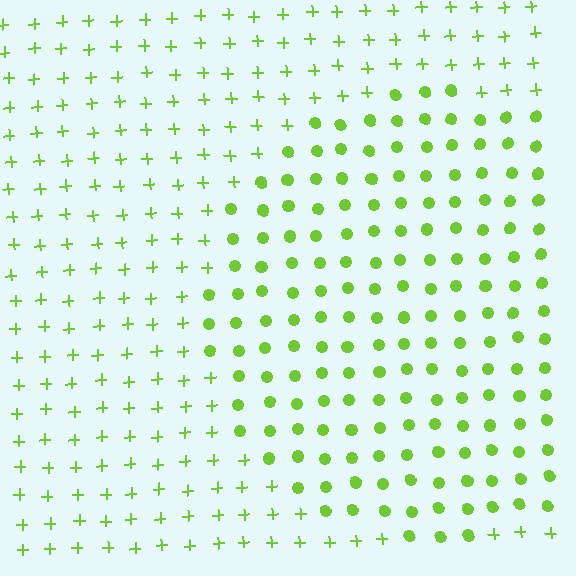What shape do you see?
I see a circle.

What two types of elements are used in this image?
The image uses circles inside the circle region and plus signs outside it.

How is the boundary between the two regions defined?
The boundary is defined by a change in element shape: circles inside vs. plus signs outside. All elements share the same color and spacing.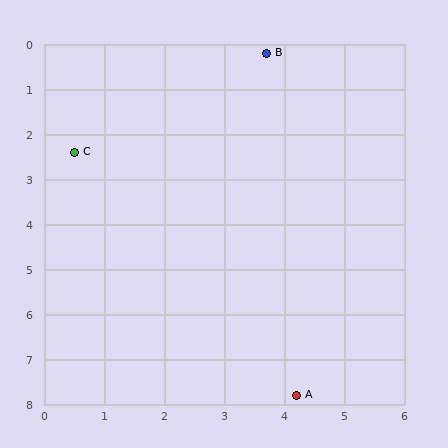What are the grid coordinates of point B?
Point B is at approximately (3.7, 0.2).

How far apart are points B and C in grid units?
Points B and C are about 3.9 grid units apart.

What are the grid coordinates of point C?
Point C is at approximately (0.5, 2.4).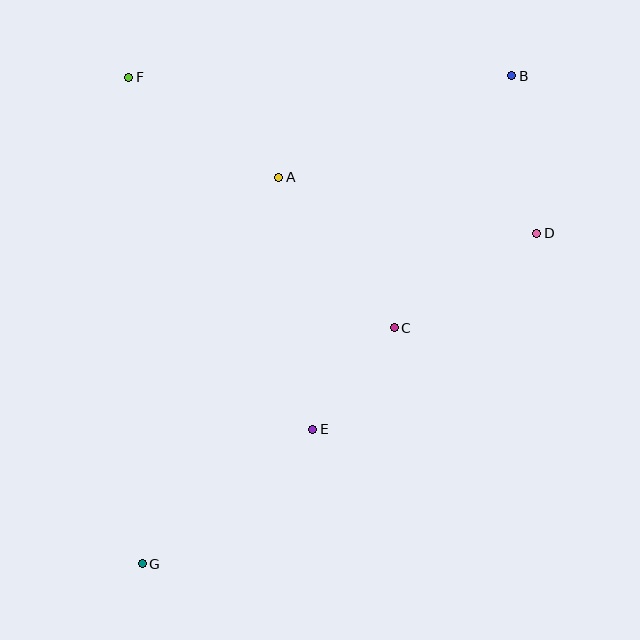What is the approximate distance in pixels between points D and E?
The distance between D and E is approximately 298 pixels.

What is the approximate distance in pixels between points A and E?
The distance between A and E is approximately 254 pixels.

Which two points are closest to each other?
Points C and E are closest to each other.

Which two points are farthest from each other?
Points B and G are farthest from each other.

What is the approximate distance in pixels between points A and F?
The distance between A and F is approximately 180 pixels.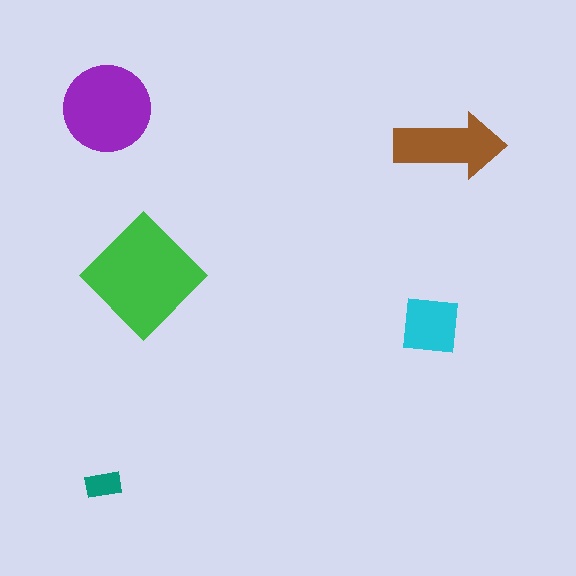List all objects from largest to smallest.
The green diamond, the purple circle, the brown arrow, the cyan square, the teal rectangle.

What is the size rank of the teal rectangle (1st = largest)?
5th.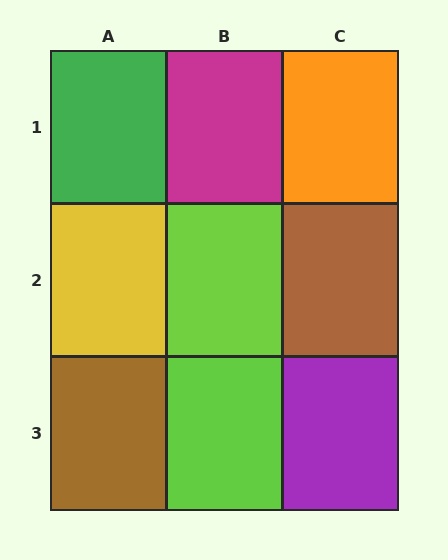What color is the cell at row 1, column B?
Magenta.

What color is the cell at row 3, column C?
Purple.